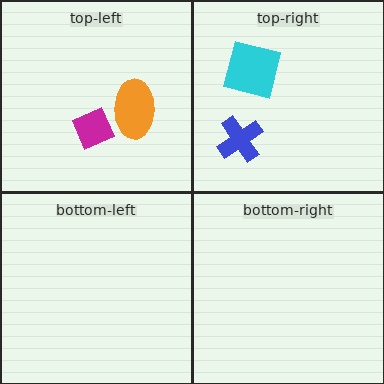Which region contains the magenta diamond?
The top-left region.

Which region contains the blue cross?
The top-right region.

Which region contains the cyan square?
The top-right region.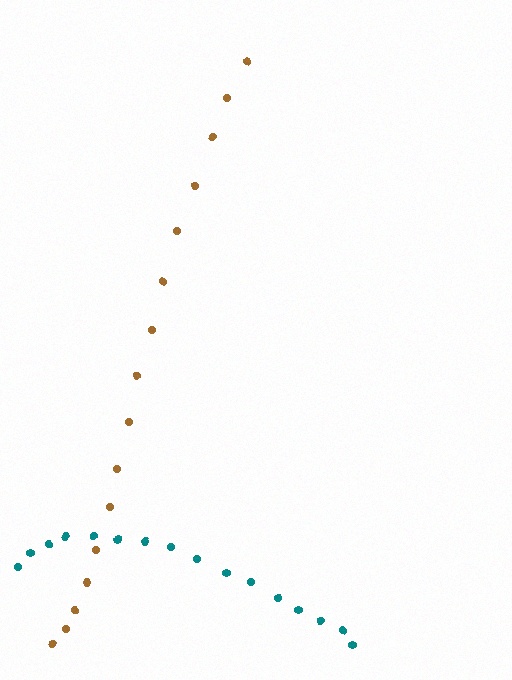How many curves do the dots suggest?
There are 2 distinct paths.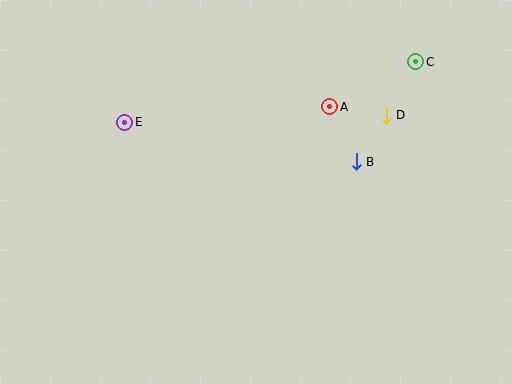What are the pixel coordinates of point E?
Point E is at (125, 123).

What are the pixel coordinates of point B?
Point B is at (356, 162).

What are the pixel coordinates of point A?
Point A is at (330, 107).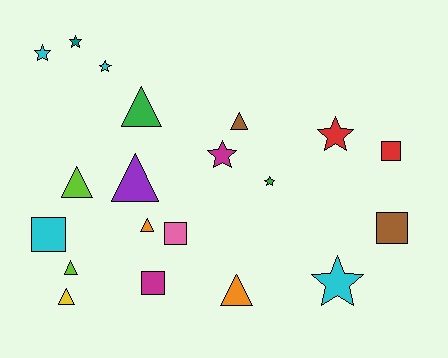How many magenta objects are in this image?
There are 2 magenta objects.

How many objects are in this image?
There are 20 objects.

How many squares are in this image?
There are 5 squares.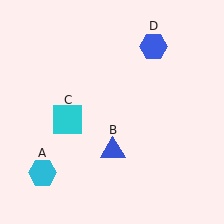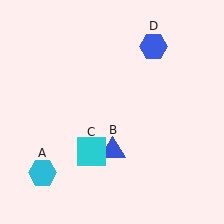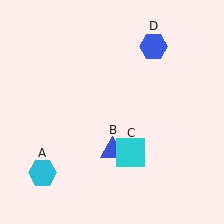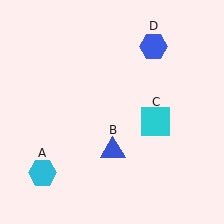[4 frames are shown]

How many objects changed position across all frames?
1 object changed position: cyan square (object C).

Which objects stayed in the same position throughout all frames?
Cyan hexagon (object A) and blue triangle (object B) and blue hexagon (object D) remained stationary.